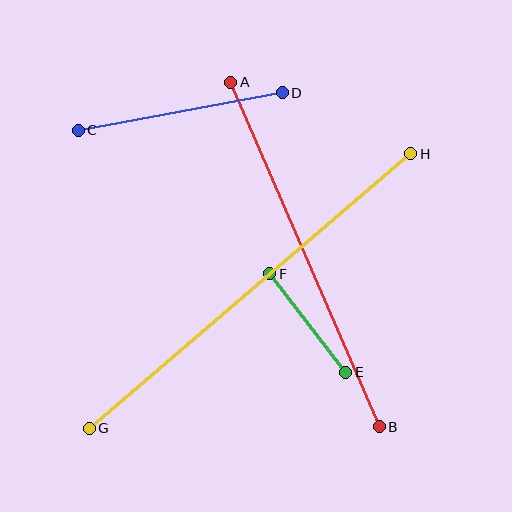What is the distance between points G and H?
The distance is approximately 423 pixels.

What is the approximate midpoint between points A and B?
The midpoint is at approximately (305, 255) pixels.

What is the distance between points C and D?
The distance is approximately 207 pixels.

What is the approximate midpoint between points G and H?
The midpoint is at approximately (250, 291) pixels.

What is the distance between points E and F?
The distance is approximately 124 pixels.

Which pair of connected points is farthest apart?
Points G and H are farthest apart.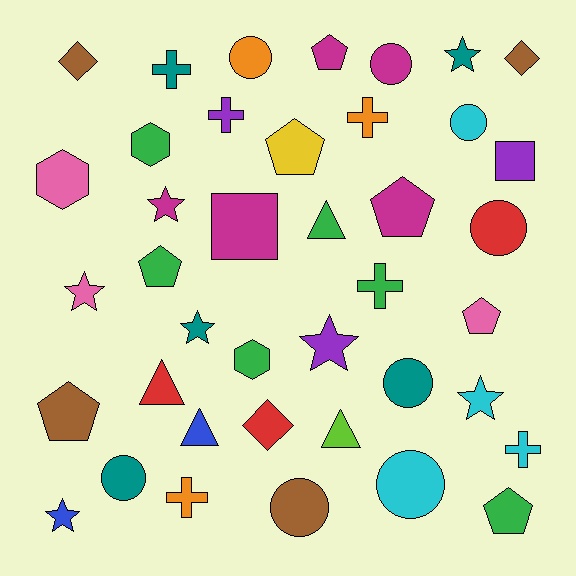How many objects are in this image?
There are 40 objects.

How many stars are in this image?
There are 7 stars.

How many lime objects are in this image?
There is 1 lime object.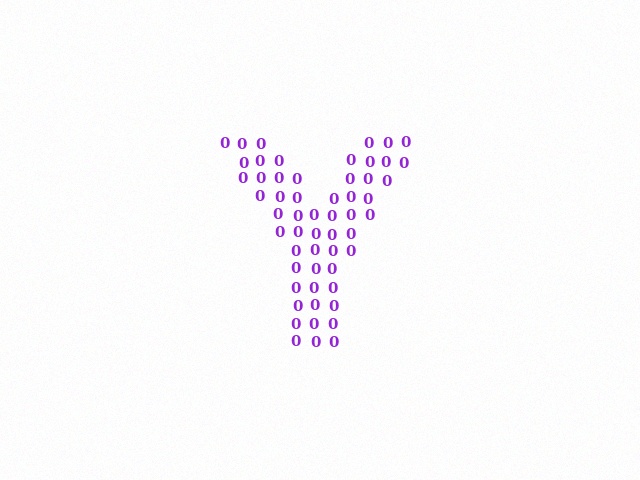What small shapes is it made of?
It is made of small digit 0's.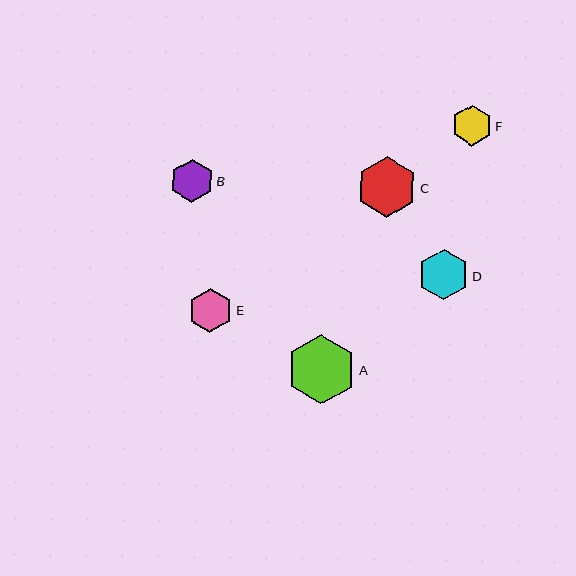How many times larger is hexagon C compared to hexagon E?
Hexagon C is approximately 1.4 times the size of hexagon E.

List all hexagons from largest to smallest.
From largest to smallest: A, C, D, E, B, F.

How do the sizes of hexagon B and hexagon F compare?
Hexagon B and hexagon F are approximately the same size.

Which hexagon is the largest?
Hexagon A is the largest with a size of approximately 69 pixels.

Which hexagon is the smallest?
Hexagon F is the smallest with a size of approximately 41 pixels.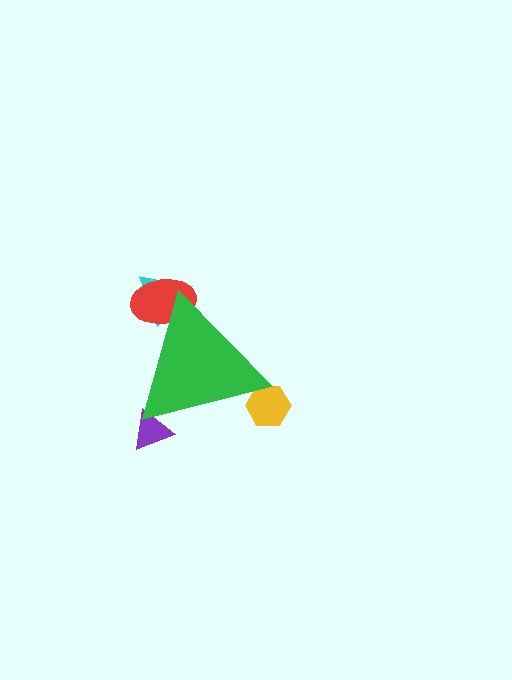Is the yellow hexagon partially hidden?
Yes, the yellow hexagon is partially hidden behind the green triangle.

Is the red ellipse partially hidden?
Yes, the red ellipse is partially hidden behind the green triangle.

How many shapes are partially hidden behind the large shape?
4 shapes are partially hidden.